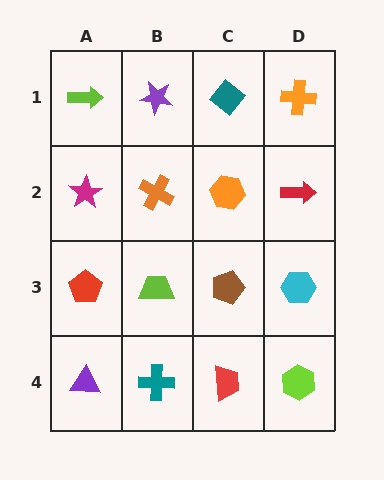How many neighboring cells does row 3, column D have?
3.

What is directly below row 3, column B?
A teal cross.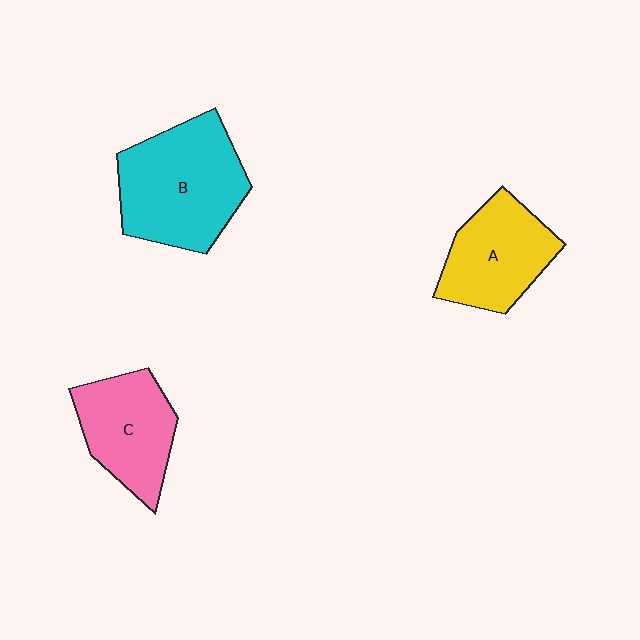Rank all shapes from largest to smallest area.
From largest to smallest: B (cyan), A (yellow), C (pink).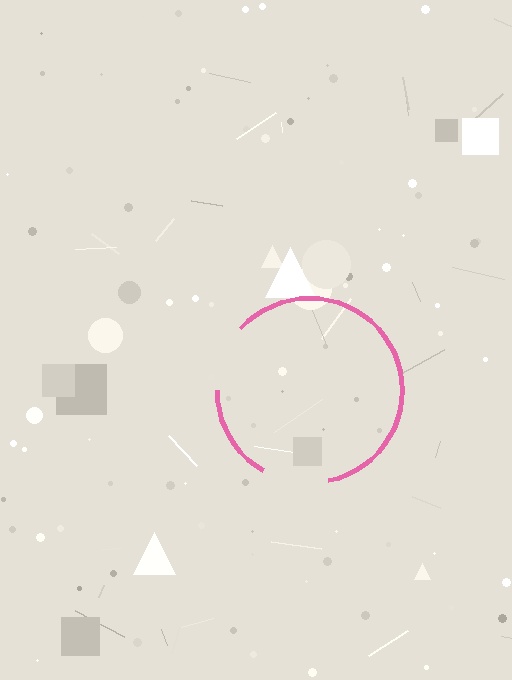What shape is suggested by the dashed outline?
The dashed outline suggests a circle.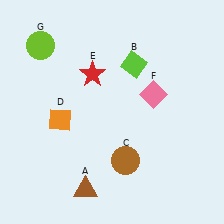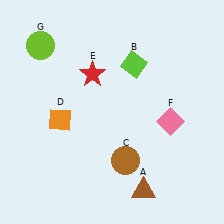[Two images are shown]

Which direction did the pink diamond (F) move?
The pink diamond (F) moved down.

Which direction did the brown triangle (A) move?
The brown triangle (A) moved right.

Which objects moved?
The objects that moved are: the brown triangle (A), the pink diamond (F).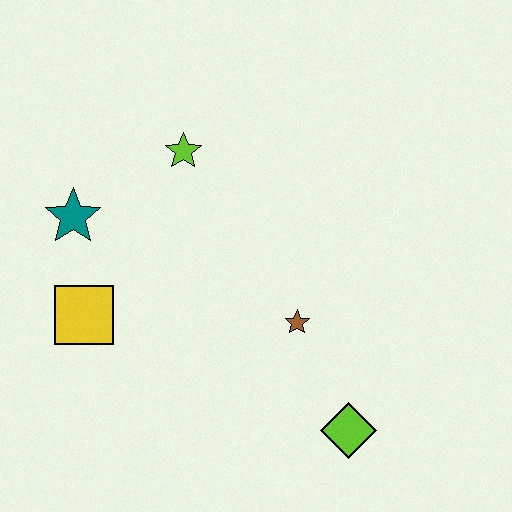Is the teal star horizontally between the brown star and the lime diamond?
No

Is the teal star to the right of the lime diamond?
No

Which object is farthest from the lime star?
The lime diamond is farthest from the lime star.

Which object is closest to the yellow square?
The teal star is closest to the yellow square.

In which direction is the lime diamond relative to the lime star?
The lime diamond is below the lime star.